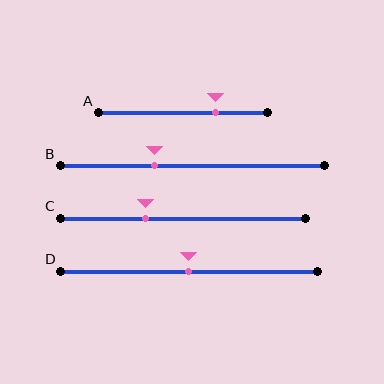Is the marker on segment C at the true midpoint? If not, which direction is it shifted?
No, the marker on segment C is shifted to the left by about 15% of the segment length.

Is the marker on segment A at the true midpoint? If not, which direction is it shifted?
No, the marker on segment A is shifted to the right by about 19% of the segment length.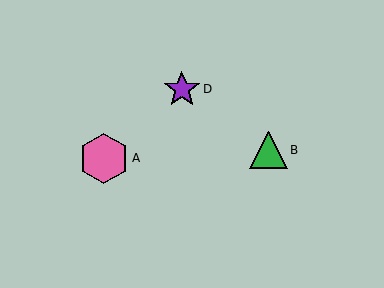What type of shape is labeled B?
Shape B is a green triangle.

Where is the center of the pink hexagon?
The center of the pink hexagon is at (104, 159).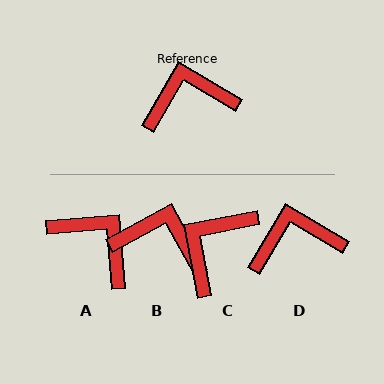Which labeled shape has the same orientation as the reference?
D.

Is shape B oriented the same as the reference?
No, it is off by about 31 degrees.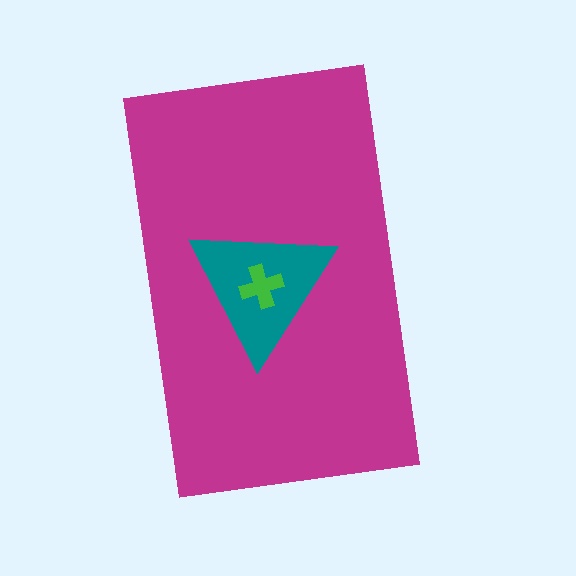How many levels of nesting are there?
3.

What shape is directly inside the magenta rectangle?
The teal triangle.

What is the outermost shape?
The magenta rectangle.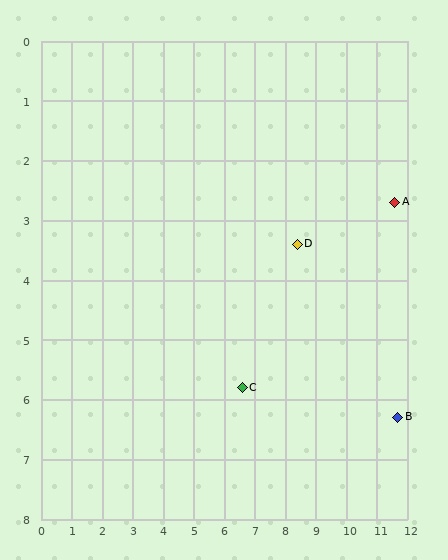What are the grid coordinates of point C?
Point C is at approximately (6.6, 5.8).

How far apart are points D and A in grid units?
Points D and A are about 3.3 grid units apart.